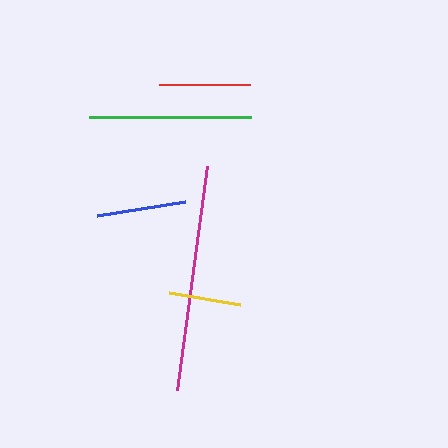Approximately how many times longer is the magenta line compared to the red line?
The magenta line is approximately 2.5 times the length of the red line.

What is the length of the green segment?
The green segment is approximately 162 pixels long.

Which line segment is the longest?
The magenta line is the longest at approximately 226 pixels.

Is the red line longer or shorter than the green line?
The green line is longer than the red line.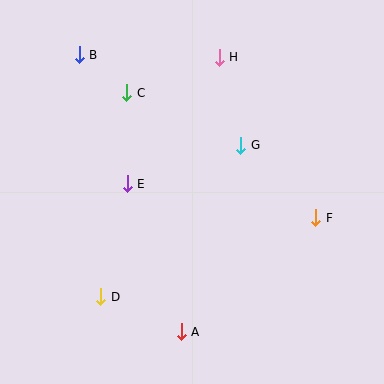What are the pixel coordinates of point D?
Point D is at (101, 297).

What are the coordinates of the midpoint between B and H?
The midpoint between B and H is at (149, 56).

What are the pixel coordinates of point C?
Point C is at (127, 93).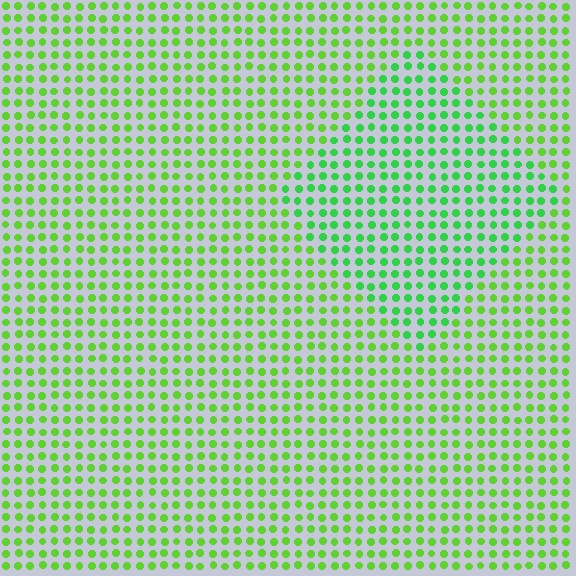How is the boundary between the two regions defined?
The boundary is defined purely by a slight shift in hue (about 26 degrees). Spacing, size, and orientation are identical on both sides.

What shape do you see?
I see a diamond.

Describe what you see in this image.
The image is filled with small lime elements in a uniform arrangement. A diamond-shaped region is visible where the elements are tinted to a slightly different hue, forming a subtle color boundary.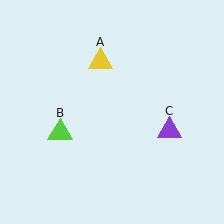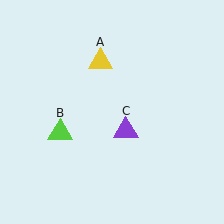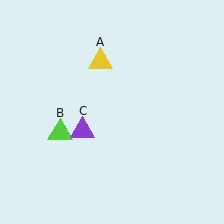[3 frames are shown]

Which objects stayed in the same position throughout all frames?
Yellow triangle (object A) and lime triangle (object B) remained stationary.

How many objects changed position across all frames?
1 object changed position: purple triangle (object C).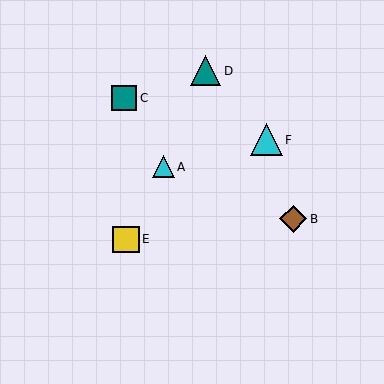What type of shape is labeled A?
Shape A is a cyan triangle.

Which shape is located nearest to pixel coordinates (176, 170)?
The cyan triangle (labeled A) at (163, 167) is nearest to that location.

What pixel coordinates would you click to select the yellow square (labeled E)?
Click at (126, 239) to select the yellow square E.